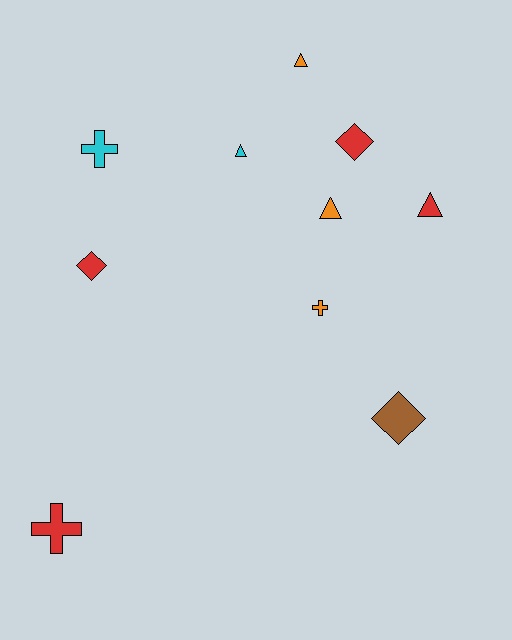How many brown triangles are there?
There are no brown triangles.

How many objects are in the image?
There are 10 objects.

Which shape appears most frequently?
Triangle, with 4 objects.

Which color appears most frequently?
Red, with 4 objects.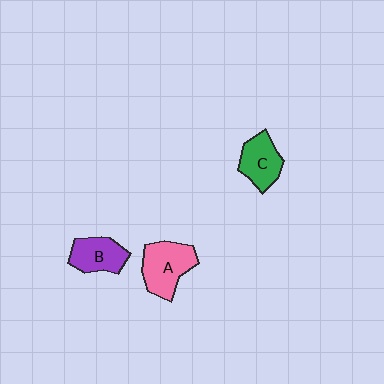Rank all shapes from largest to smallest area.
From largest to smallest: A (pink), C (green), B (purple).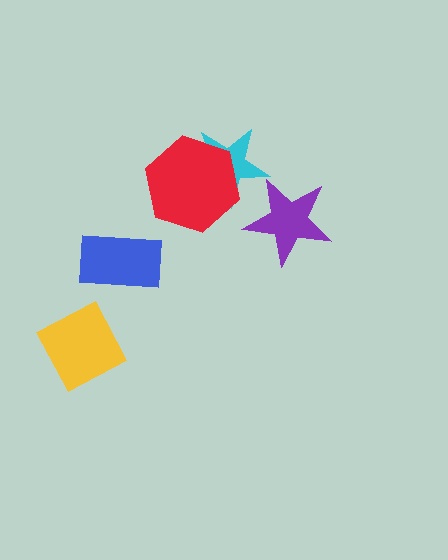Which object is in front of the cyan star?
The red hexagon is in front of the cyan star.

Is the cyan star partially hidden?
Yes, it is partially covered by another shape.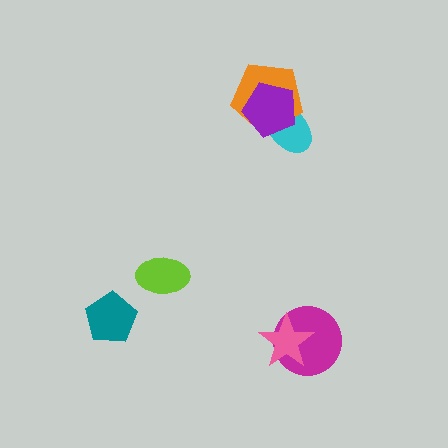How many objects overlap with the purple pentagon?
2 objects overlap with the purple pentagon.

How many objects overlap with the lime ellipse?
0 objects overlap with the lime ellipse.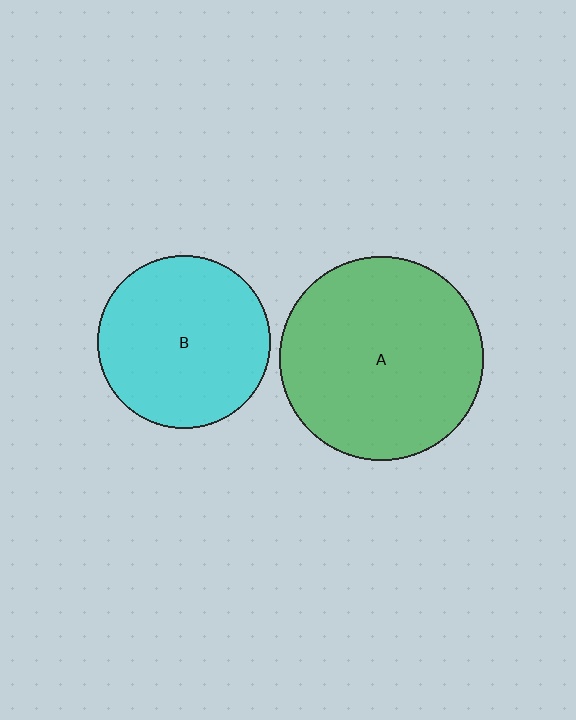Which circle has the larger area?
Circle A (green).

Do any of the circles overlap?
No, none of the circles overlap.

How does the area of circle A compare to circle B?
Approximately 1.4 times.